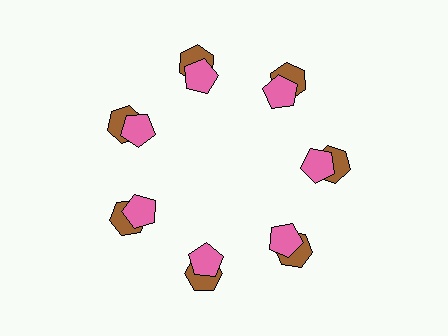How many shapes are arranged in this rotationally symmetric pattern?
There are 14 shapes, arranged in 7 groups of 2.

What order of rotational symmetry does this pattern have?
This pattern has 7-fold rotational symmetry.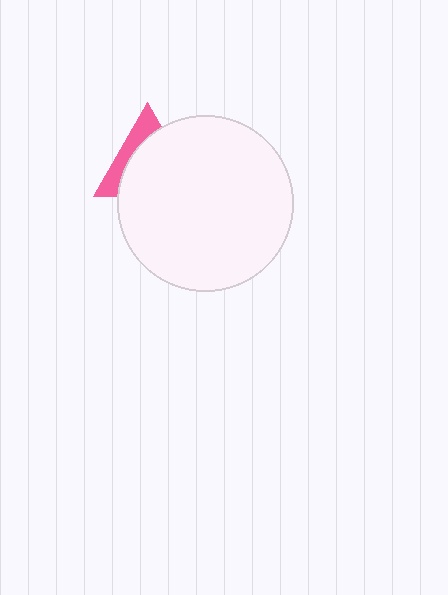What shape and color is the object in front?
The object in front is a white circle.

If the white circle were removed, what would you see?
You would see the complete pink triangle.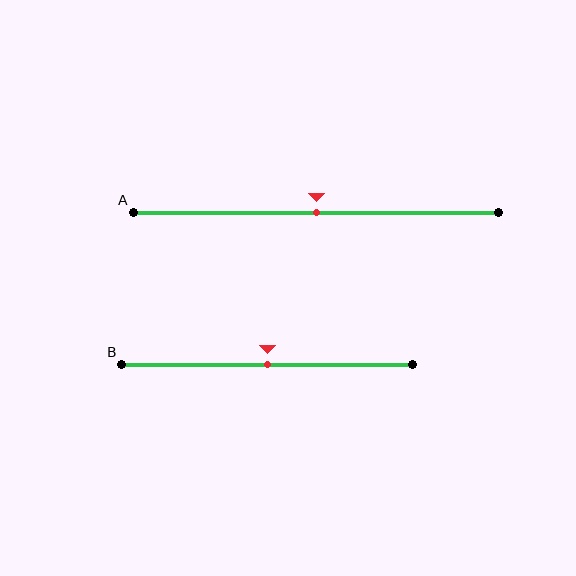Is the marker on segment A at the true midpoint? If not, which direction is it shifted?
Yes, the marker on segment A is at the true midpoint.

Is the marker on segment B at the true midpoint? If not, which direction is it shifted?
Yes, the marker on segment B is at the true midpoint.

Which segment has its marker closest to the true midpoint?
Segment A has its marker closest to the true midpoint.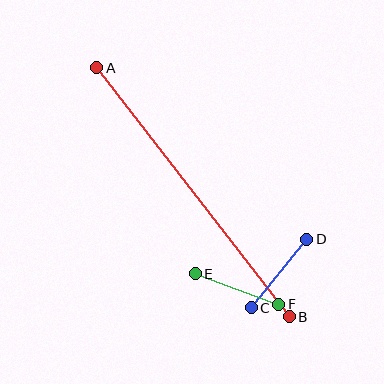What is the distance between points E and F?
The distance is approximately 89 pixels.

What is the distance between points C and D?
The distance is approximately 88 pixels.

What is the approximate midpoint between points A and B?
The midpoint is at approximately (193, 192) pixels.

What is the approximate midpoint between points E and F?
The midpoint is at approximately (237, 289) pixels.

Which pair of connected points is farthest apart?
Points A and B are farthest apart.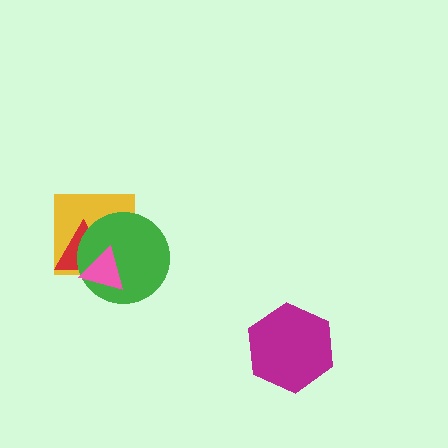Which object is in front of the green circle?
The pink triangle is in front of the green circle.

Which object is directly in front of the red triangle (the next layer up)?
The green circle is directly in front of the red triangle.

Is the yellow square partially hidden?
Yes, it is partially covered by another shape.